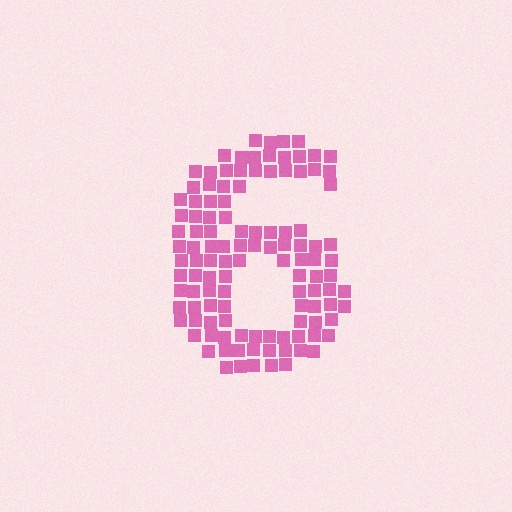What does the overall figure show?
The overall figure shows the digit 6.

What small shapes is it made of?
It is made of small squares.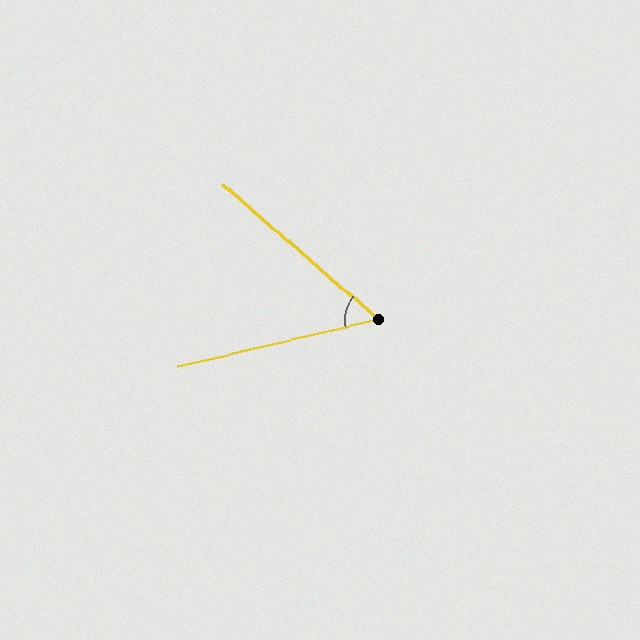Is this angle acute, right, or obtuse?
It is acute.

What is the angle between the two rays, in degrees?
Approximately 54 degrees.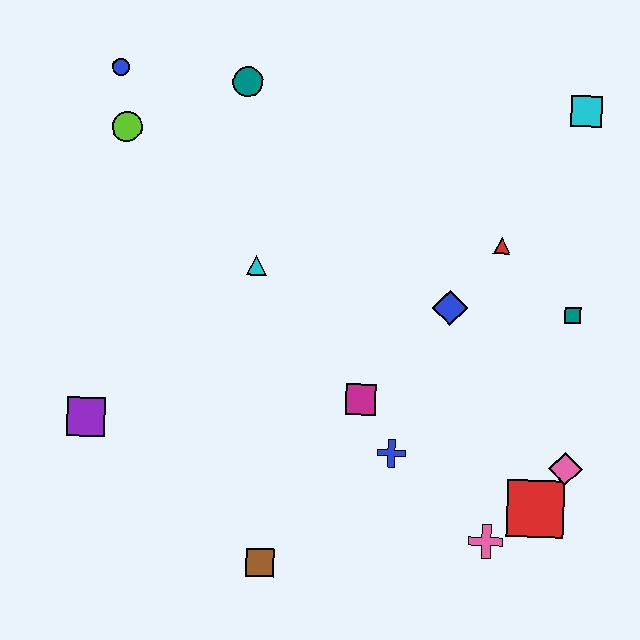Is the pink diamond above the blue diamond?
No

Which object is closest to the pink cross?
The red square is closest to the pink cross.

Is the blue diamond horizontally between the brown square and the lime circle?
No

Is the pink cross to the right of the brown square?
Yes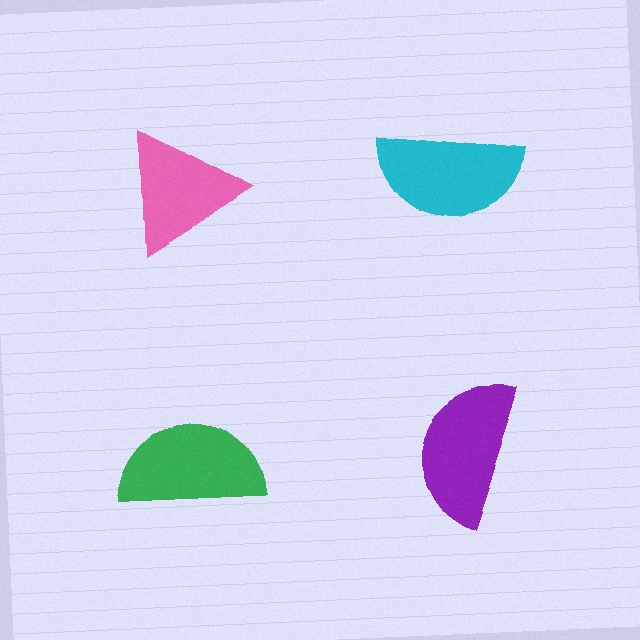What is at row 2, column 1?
A green semicircle.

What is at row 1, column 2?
A cyan semicircle.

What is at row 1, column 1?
A pink triangle.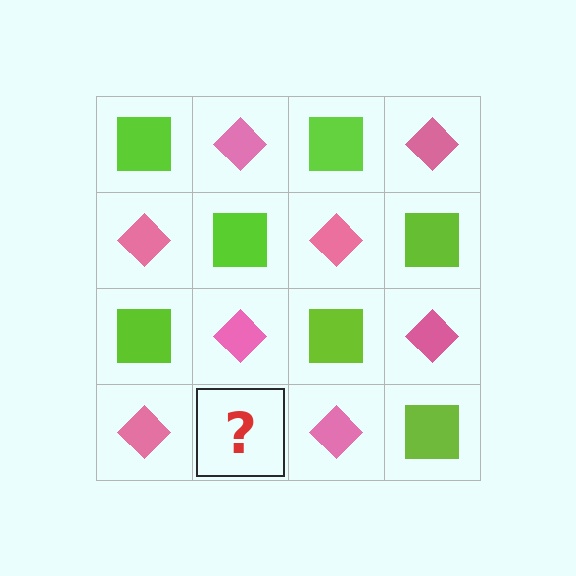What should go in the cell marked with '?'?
The missing cell should contain a lime square.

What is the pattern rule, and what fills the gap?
The rule is that it alternates lime square and pink diamond in a checkerboard pattern. The gap should be filled with a lime square.